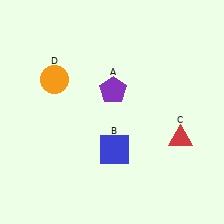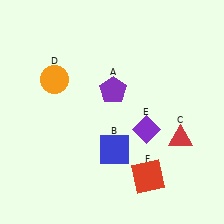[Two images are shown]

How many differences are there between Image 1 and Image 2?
There are 2 differences between the two images.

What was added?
A purple diamond (E), a red square (F) were added in Image 2.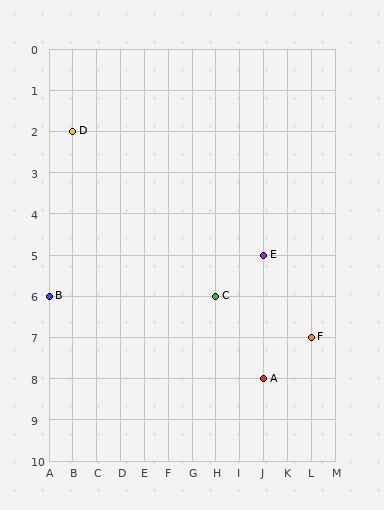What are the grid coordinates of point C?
Point C is at grid coordinates (H, 6).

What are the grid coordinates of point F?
Point F is at grid coordinates (L, 7).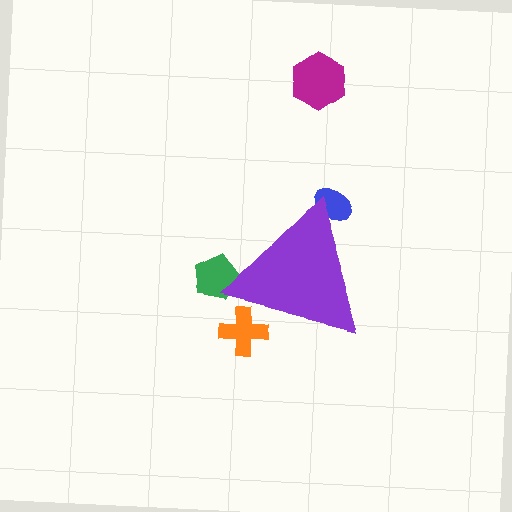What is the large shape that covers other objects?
A purple triangle.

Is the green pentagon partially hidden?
Yes, the green pentagon is partially hidden behind the purple triangle.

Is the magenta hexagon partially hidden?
No, the magenta hexagon is fully visible.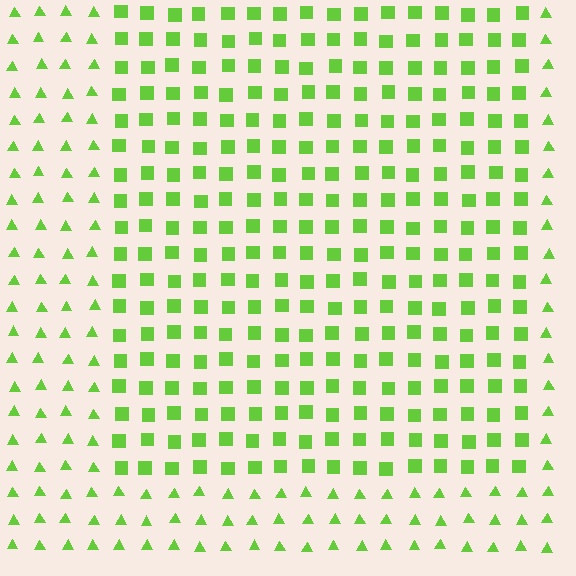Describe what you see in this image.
The image is filled with small lime elements arranged in a uniform grid. A rectangle-shaped region contains squares, while the surrounding area contains triangles. The boundary is defined purely by the change in element shape.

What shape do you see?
I see a rectangle.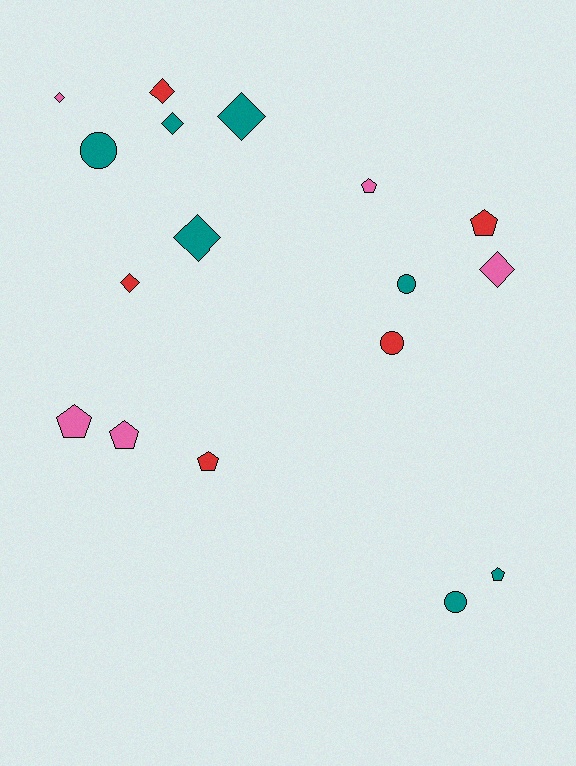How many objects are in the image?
There are 17 objects.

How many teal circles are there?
There are 3 teal circles.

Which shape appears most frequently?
Diamond, with 7 objects.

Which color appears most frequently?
Teal, with 7 objects.